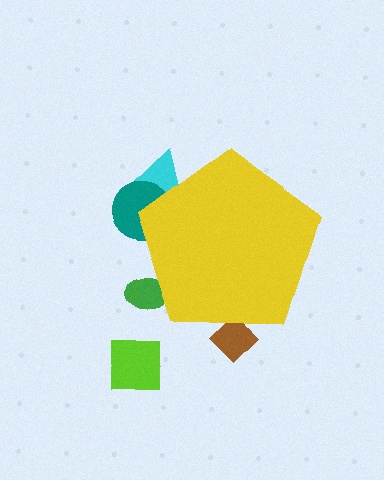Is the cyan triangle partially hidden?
Yes, the cyan triangle is partially hidden behind the yellow pentagon.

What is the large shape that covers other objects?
A yellow pentagon.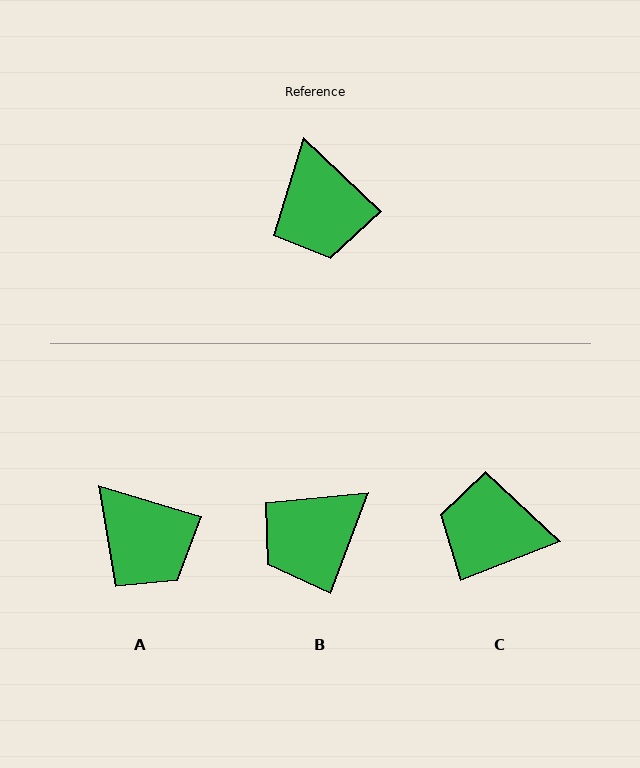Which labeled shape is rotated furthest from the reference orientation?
C, about 115 degrees away.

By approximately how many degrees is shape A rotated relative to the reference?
Approximately 27 degrees counter-clockwise.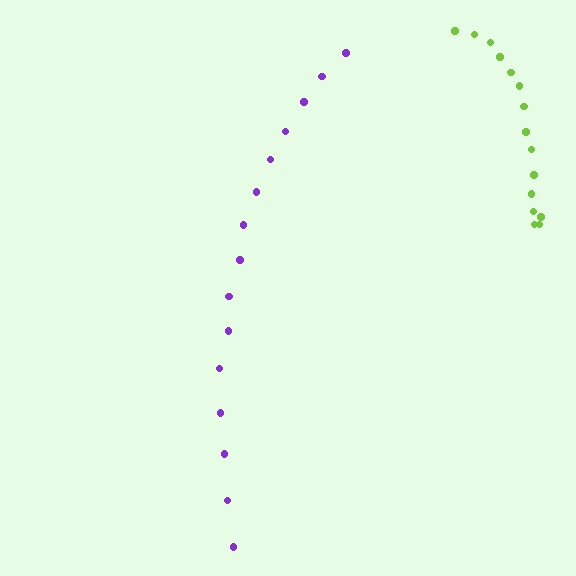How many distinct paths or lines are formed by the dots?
There are 2 distinct paths.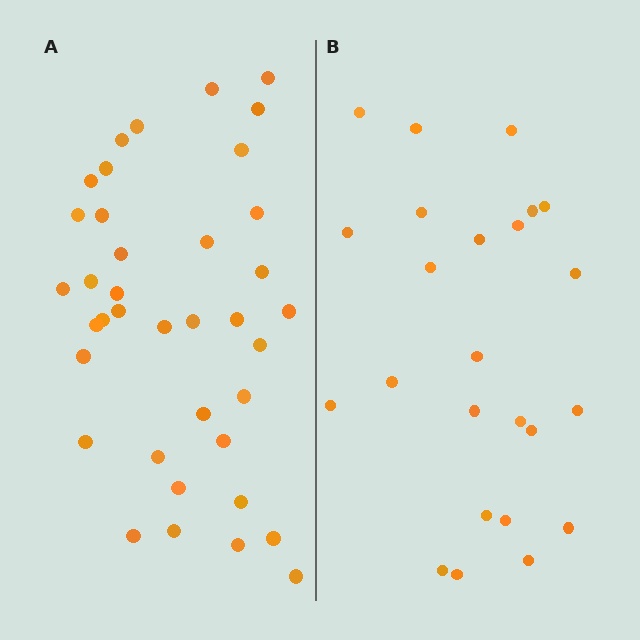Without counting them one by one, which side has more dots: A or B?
Region A (the left region) has more dots.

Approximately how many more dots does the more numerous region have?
Region A has approximately 15 more dots than region B.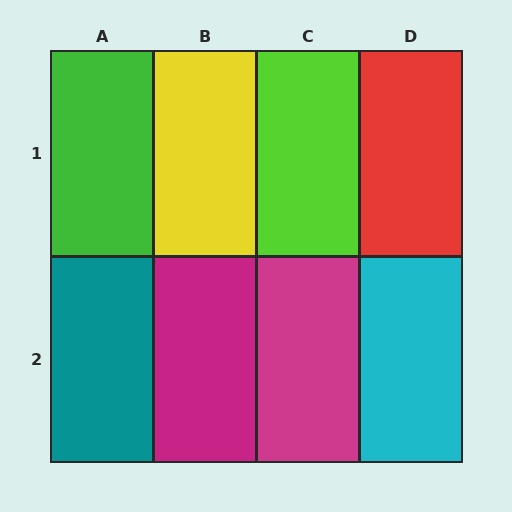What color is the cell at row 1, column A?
Green.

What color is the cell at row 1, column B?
Yellow.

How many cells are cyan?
1 cell is cyan.